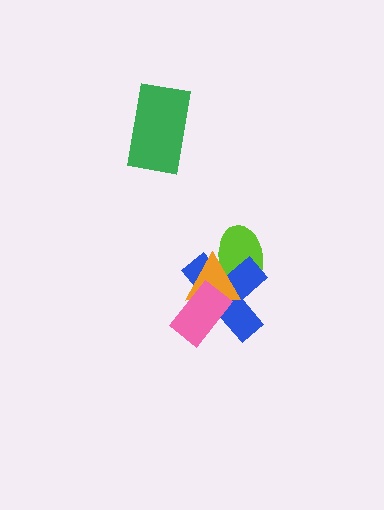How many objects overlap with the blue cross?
3 objects overlap with the blue cross.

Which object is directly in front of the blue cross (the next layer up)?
The orange triangle is directly in front of the blue cross.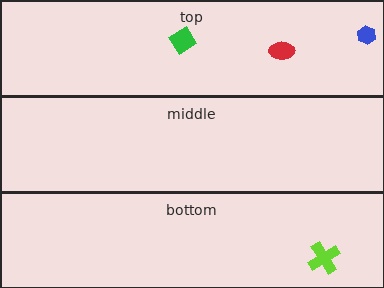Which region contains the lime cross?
The bottom region.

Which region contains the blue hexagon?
The top region.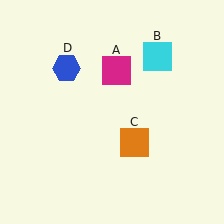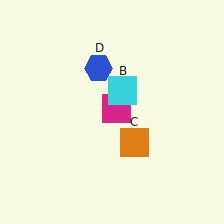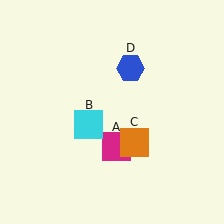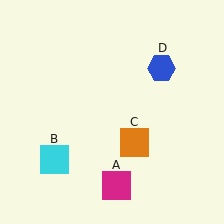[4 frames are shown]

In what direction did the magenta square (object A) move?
The magenta square (object A) moved down.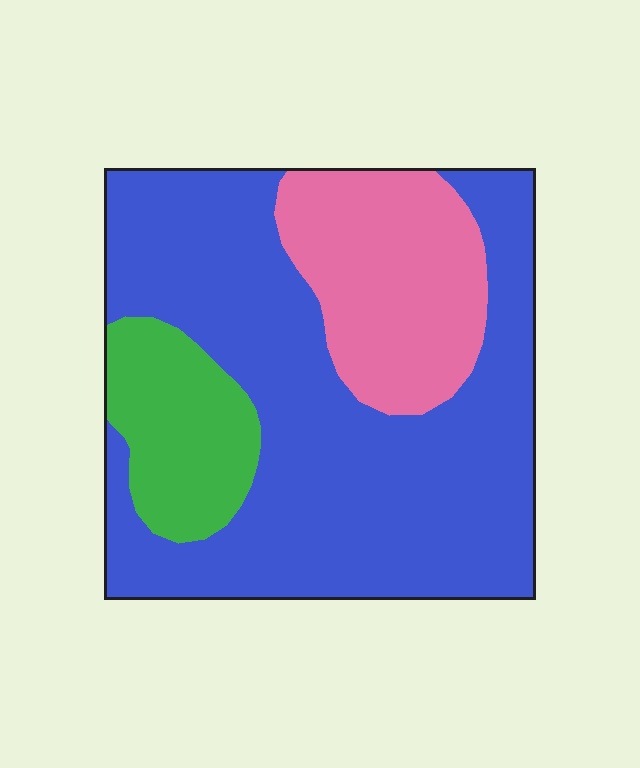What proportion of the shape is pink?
Pink takes up less than a quarter of the shape.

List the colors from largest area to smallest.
From largest to smallest: blue, pink, green.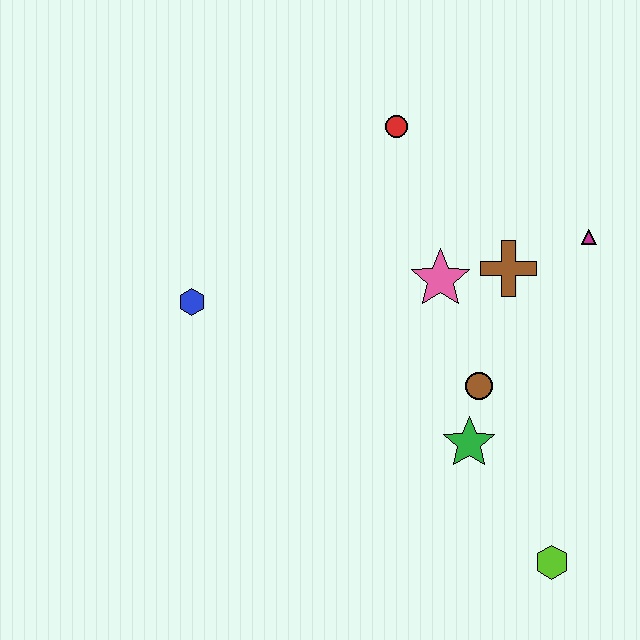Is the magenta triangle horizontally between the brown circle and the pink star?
No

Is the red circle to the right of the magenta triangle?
No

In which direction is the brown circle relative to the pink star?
The brown circle is below the pink star.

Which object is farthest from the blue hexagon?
The lime hexagon is farthest from the blue hexagon.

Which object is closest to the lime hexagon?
The green star is closest to the lime hexagon.